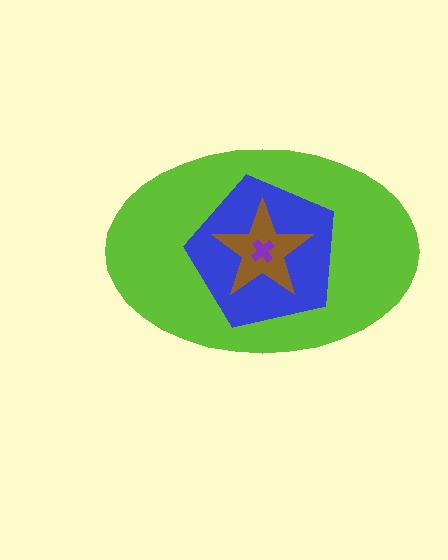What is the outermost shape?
The lime ellipse.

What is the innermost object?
The purple cross.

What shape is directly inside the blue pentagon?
The brown star.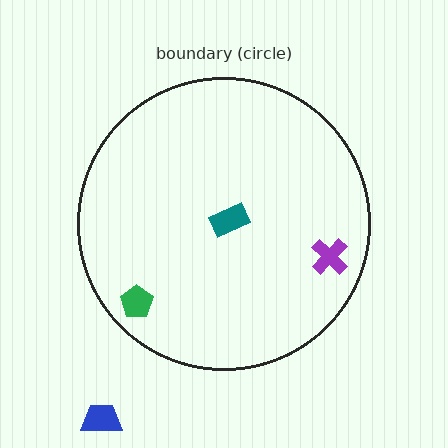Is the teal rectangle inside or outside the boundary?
Inside.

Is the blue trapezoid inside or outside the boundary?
Outside.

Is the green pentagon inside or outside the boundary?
Inside.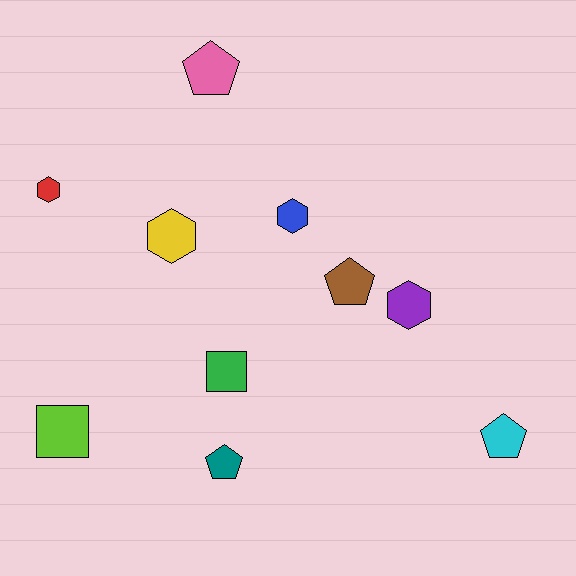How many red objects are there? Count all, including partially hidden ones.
There is 1 red object.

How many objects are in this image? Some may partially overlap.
There are 10 objects.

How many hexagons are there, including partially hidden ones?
There are 4 hexagons.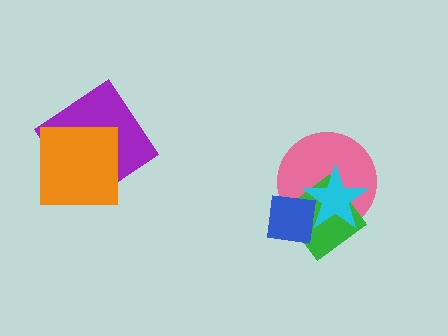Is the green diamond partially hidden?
Yes, it is partially covered by another shape.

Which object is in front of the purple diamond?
The orange square is in front of the purple diamond.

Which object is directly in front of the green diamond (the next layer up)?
The cyan star is directly in front of the green diamond.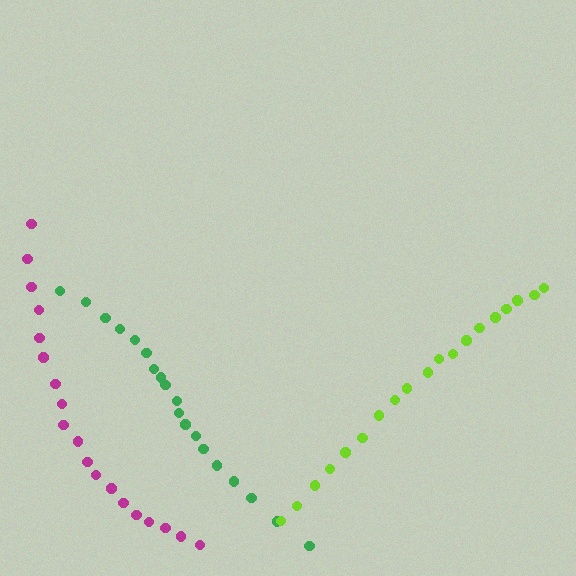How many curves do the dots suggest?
There are 3 distinct paths.